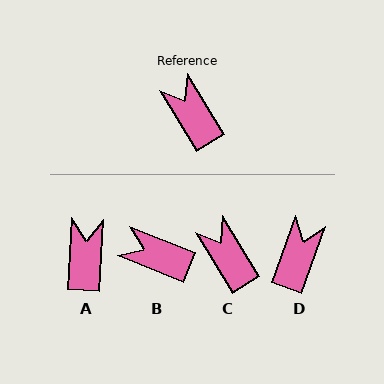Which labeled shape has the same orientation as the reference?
C.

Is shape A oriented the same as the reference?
No, it is off by about 35 degrees.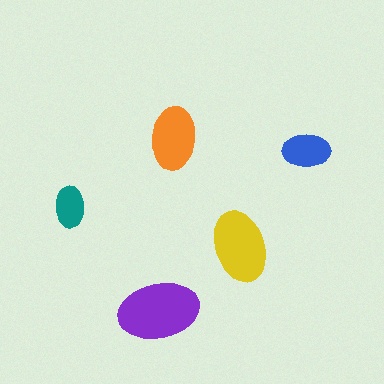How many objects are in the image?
There are 5 objects in the image.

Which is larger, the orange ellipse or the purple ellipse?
The purple one.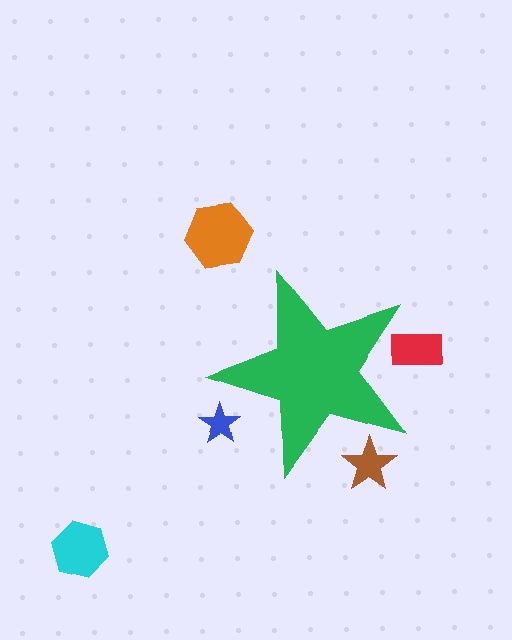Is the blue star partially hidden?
Yes, the blue star is partially hidden behind the green star.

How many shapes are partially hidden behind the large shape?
3 shapes are partially hidden.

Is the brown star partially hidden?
Yes, the brown star is partially hidden behind the green star.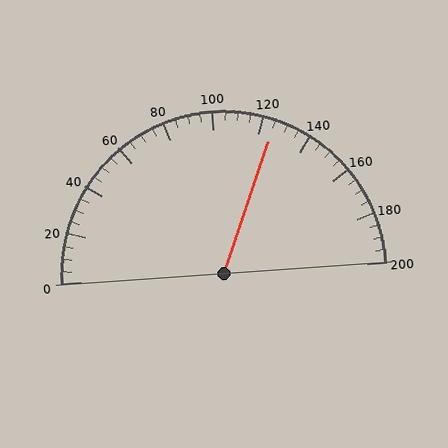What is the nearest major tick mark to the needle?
The nearest major tick mark is 120.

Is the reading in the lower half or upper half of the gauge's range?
The reading is in the upper half of the range (0 to 200).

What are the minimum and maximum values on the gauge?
The gauge ranges from 0 to 200.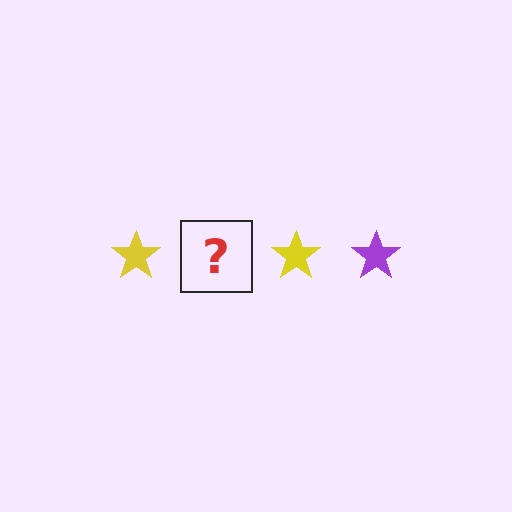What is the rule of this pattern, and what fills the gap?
The rule is that the pattern cycles through yellow, purple stars. The gap should be filled with a purple star.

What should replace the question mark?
The question mark should be replaced with a purple star.